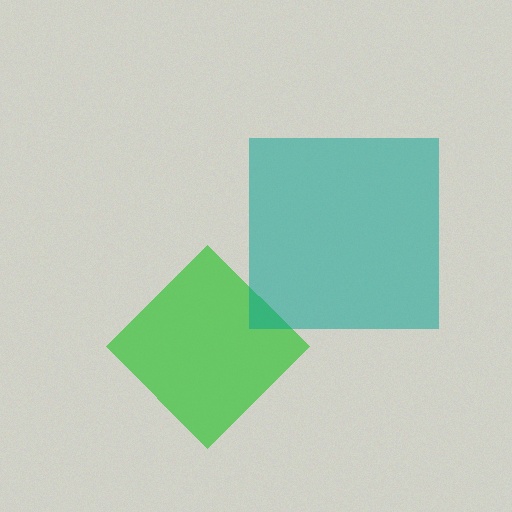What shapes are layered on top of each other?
The layered shapes are: a green diamond, a teal square.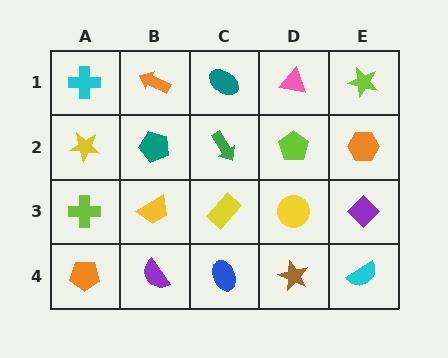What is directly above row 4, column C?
A yellow rectangle.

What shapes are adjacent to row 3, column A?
A yellow star (row 2, column A), an orange pentagon (row 4, column A), a yellow trapezoid (row 3, column B).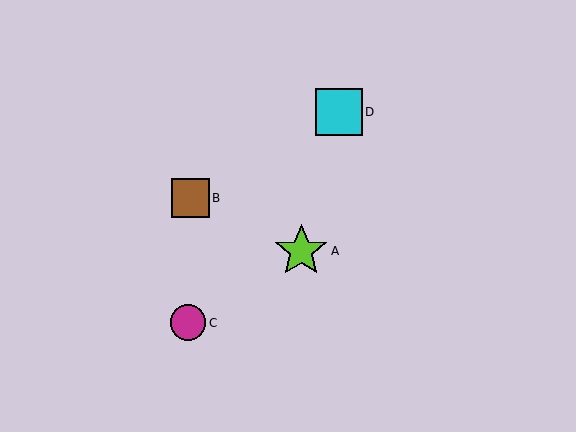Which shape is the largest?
The lime star (labeled A) is the largest.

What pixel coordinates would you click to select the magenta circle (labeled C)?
Click at (188, 323) to select the magenta circle C.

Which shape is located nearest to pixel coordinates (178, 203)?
The brown square (labeled B) at (190, 198) is nearest to that location.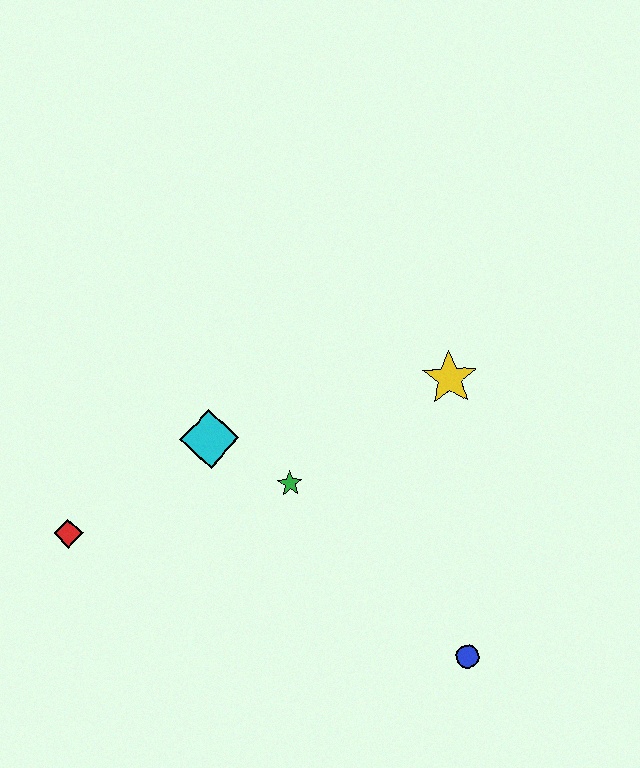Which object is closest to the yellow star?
The green star is closest to the yellow star.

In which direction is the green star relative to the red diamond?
The green star is to the right of the red diamond.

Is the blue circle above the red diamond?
No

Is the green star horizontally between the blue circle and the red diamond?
Yes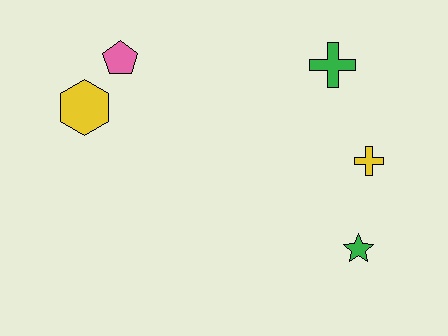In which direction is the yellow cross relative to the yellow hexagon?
The yellow cross is to the right of the yellow hexagon.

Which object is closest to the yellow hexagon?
The pink pentagon is closest to the yellow hexagon.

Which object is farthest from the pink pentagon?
The green star is farthest from the pink pentagon.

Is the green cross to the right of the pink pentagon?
Yes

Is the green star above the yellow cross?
No